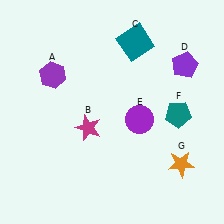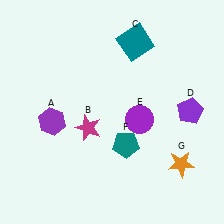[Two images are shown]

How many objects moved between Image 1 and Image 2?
3 objects moved between the two images.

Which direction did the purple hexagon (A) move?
The purple hexagon (A) moved down.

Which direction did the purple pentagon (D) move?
The purple pentagon (D) moved down.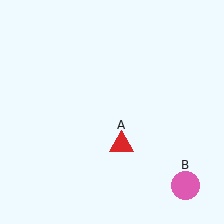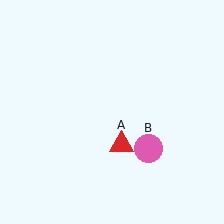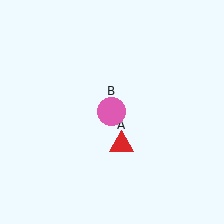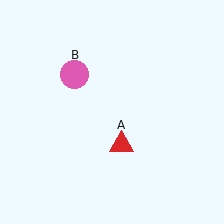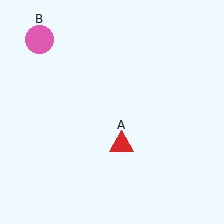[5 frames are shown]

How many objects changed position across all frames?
1 object changed position: pink circle (object B).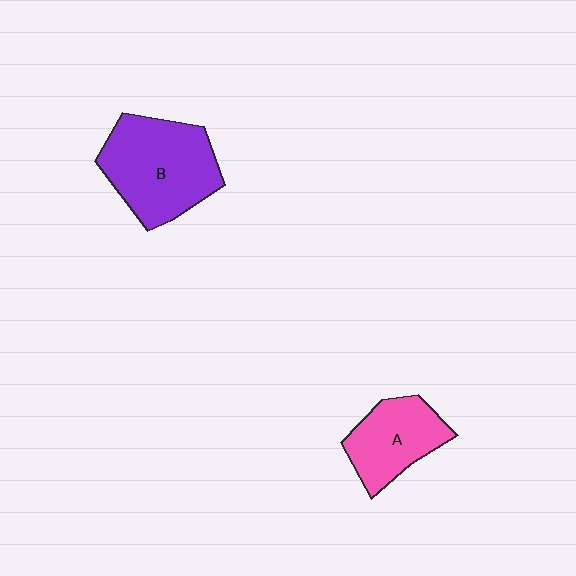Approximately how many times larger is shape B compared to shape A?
Approximately 1.5 times.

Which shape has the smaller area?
Shape A (pink).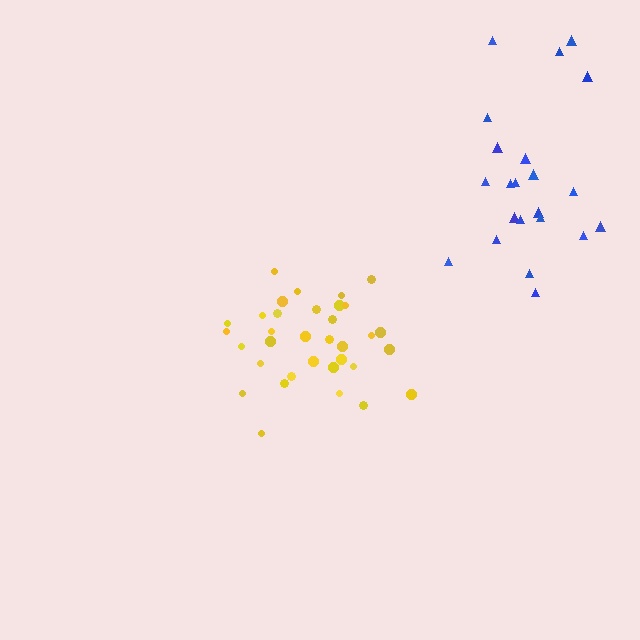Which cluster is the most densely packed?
Yellow.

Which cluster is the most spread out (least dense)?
Blue.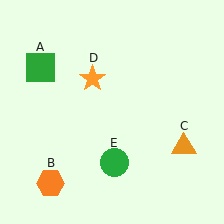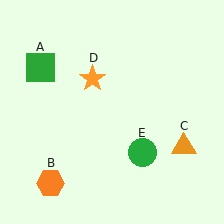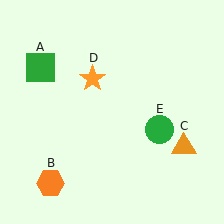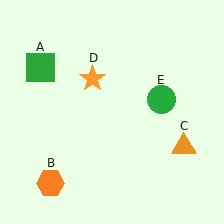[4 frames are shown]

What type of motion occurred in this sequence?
The green circle (object E) rotated counterclockwise around the center of the scene.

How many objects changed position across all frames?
1 object changed position: green circle (object E).